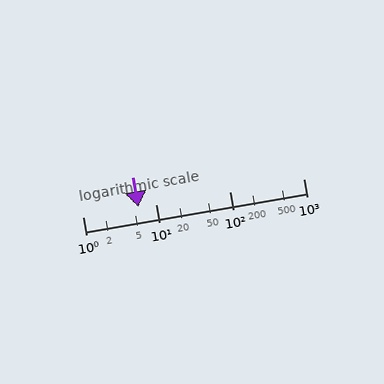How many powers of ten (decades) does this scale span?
The scale spans 3 decades, from 1 to 1000.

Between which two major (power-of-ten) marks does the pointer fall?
The pointer is between 1 and 10.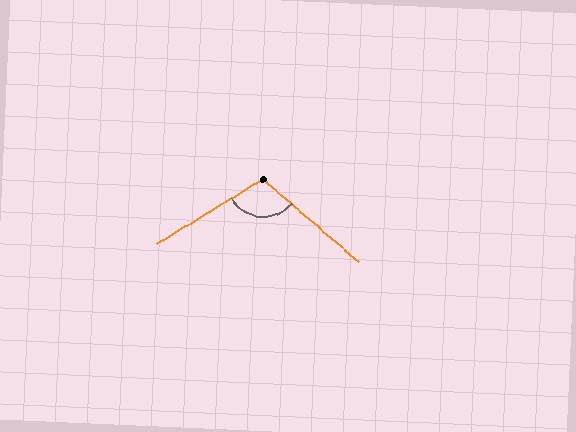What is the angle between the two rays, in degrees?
Approximately 108 degrees.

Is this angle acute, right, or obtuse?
It is obtuse.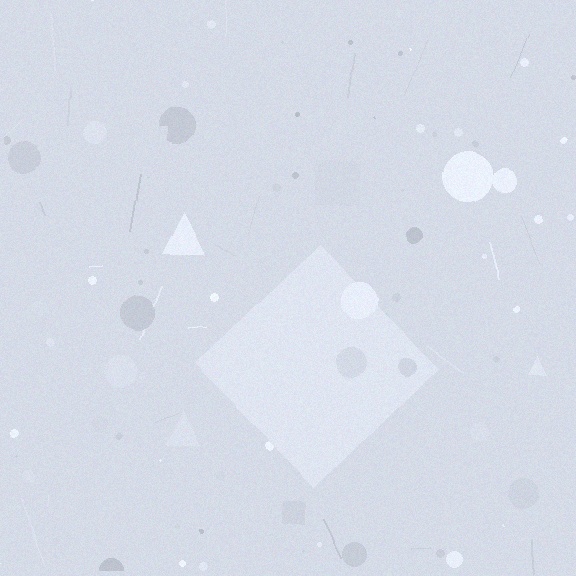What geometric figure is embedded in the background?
A diamond is embedded in the background.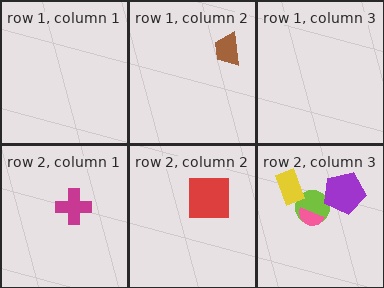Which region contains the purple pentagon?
The row 2, column 3 region.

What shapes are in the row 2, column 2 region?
The red square.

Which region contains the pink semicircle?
The row 2, column 3 region.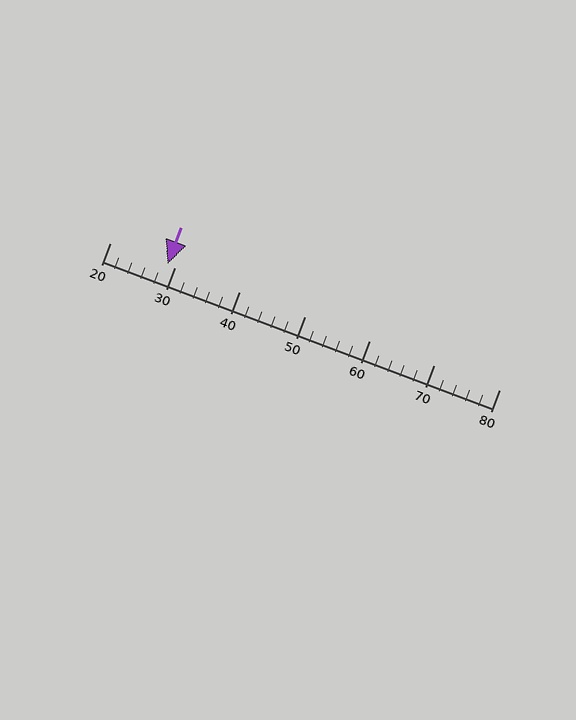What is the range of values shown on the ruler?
The ruler shows values from 20 to 80.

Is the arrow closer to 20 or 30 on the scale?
The arrow is closer to 30.